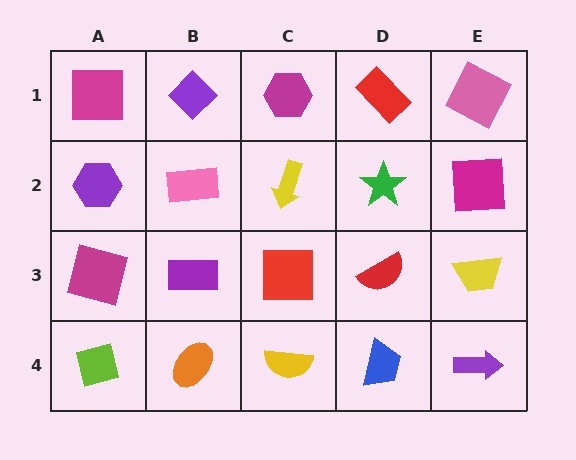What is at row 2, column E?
A magenta square.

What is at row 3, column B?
A purple rectangle.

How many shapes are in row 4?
5 shapes.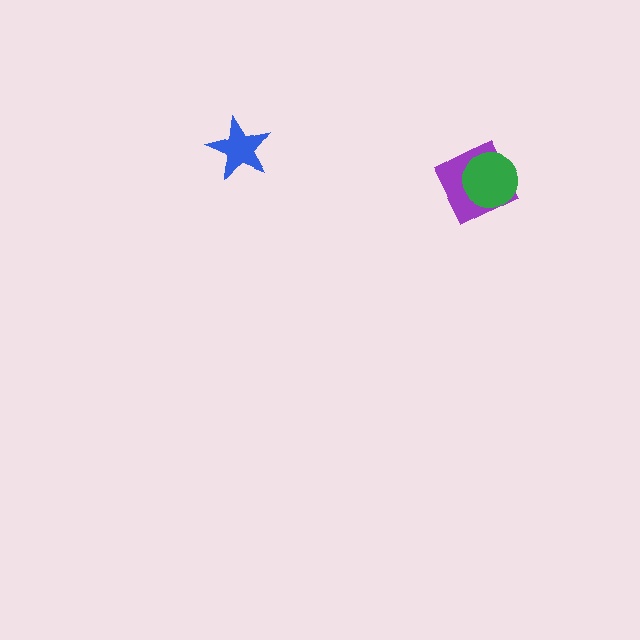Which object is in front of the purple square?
The green circle is in front of the purple square.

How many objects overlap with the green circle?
1 object overlaps with the green circle.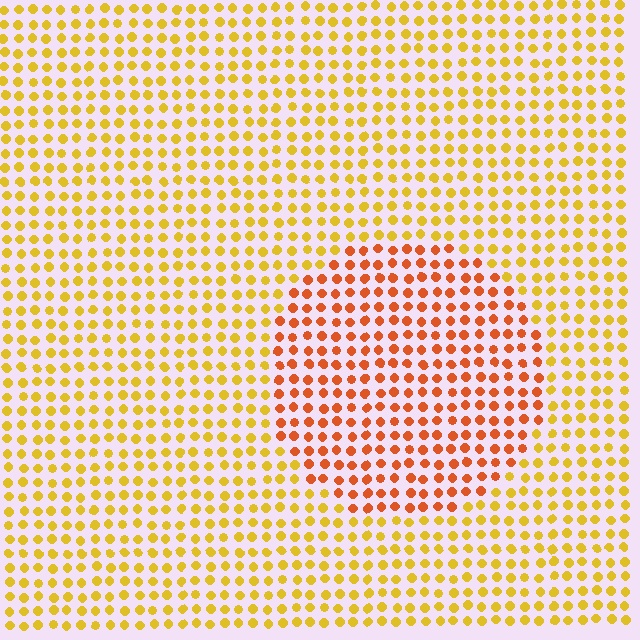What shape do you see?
I see a circle.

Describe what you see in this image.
The image is filled with small yellow elements in a uniform arrangement. A circle-shaped region is visible where the elements are tinted to a slightly different hue, forming a subtle color boundary.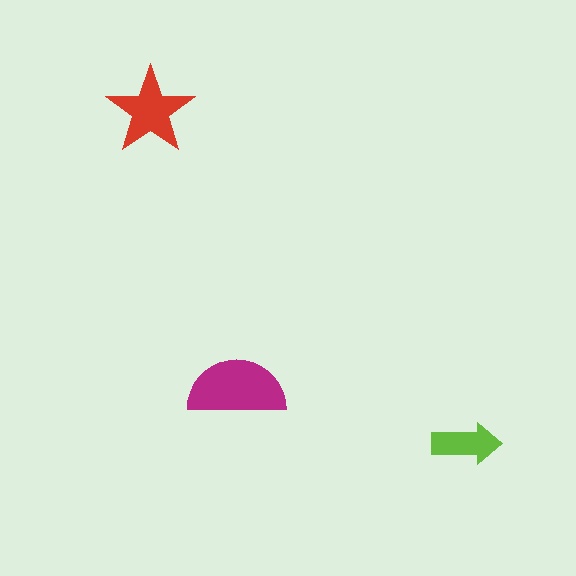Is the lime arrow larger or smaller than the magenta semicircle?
Smaller.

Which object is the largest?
The magenta semicircle.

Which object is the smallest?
The lime arrow.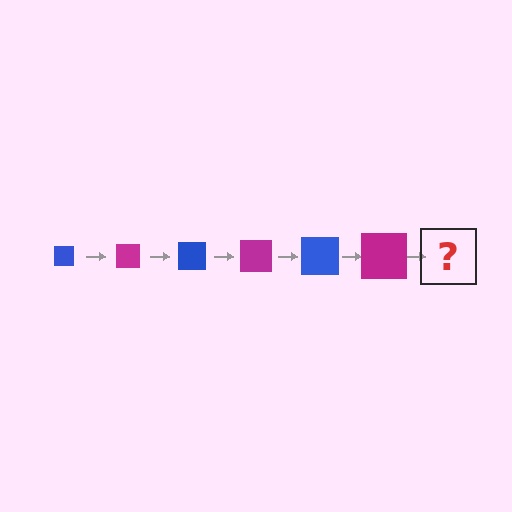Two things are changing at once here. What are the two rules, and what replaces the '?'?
The two rules are that the square grows larger each step and the color cycles through blue and magenta. The '?' should be a blue square, larger than the previous one.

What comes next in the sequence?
The next element should be a blue square, larger than the previous one.